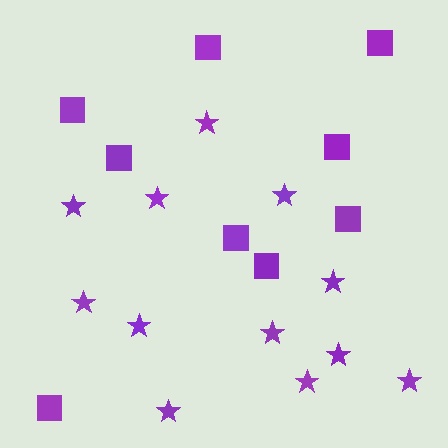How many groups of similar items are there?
There are 2 groups: one group of squares (9) and one group of stars (12).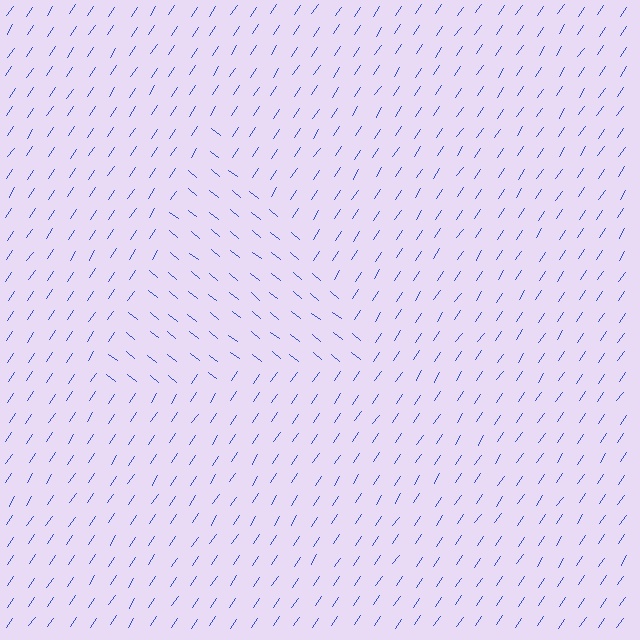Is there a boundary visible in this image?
Yes, there is a texture boundary formed by a change in line orientation.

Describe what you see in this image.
The image is filled with small blue line segments. A triangle region in the image has lines oriented differently from the surrounding lines, creating a visible texture boundary.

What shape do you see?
I see a triangle.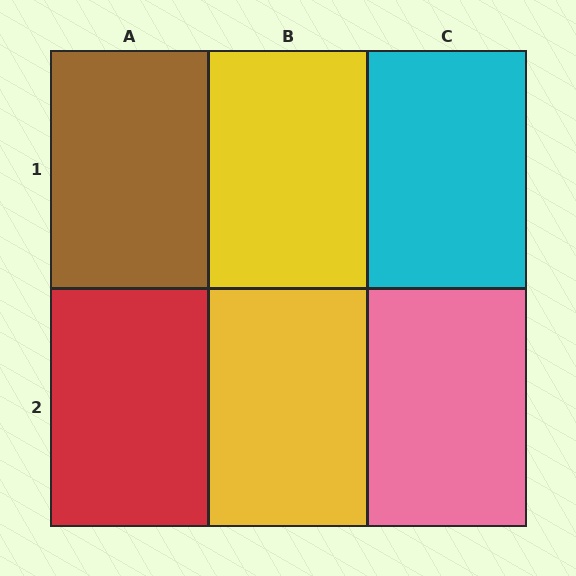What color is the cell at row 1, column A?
Brown.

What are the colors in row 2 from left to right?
Red, yellow, pink.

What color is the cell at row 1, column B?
Yellow.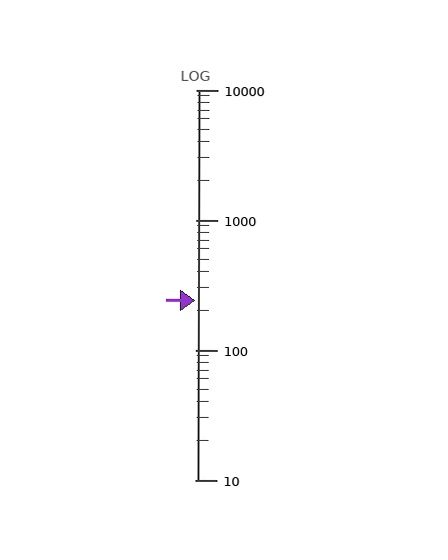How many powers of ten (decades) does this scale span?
The scale spans 3 decades, from 10 to 10000.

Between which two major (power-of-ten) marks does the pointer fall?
The pointer is between 100 and 1000.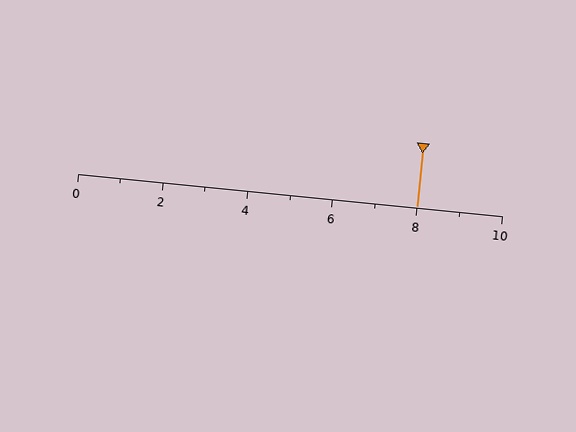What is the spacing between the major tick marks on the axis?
The major ticks are spaced 2 apart.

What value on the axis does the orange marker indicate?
The marker indicates approximately 8.